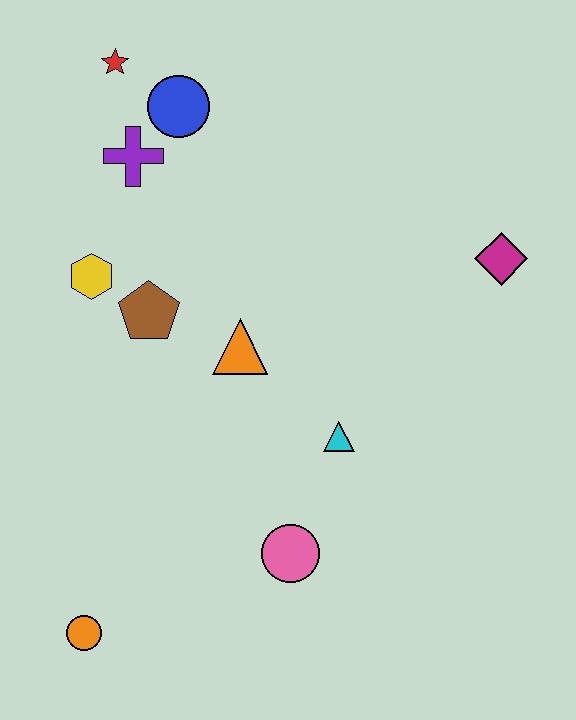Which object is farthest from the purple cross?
The orange circle is farthest from the purple cross.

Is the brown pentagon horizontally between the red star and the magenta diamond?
Yes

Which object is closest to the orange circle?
The pink circle is closest to the orange circle.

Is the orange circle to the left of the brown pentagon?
Yes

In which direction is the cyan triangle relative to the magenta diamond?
The cyan triangle is below the magenta diamond.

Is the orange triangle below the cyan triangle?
No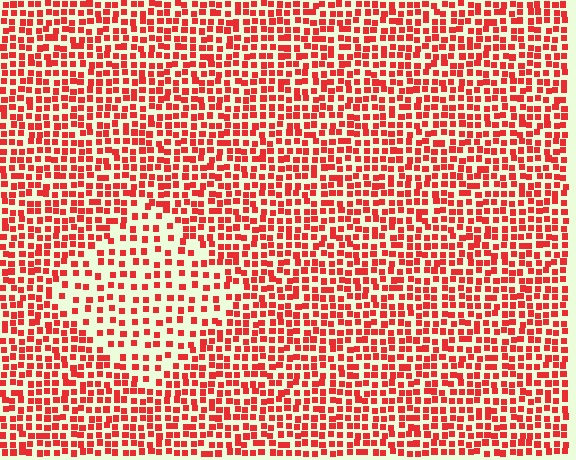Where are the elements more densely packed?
The elements are more densely packed outside the diamond boundary.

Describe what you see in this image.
The image contains small red elements arranged at two different densities. A diamond-shaped region is visible where the elements are less densely packed than the surrounding area.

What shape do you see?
I see a diamond.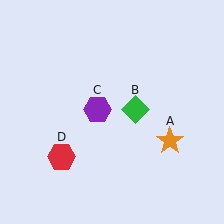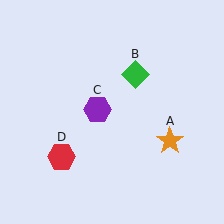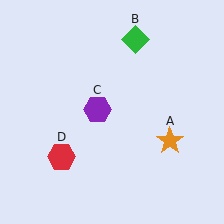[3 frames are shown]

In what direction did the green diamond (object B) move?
The green diamond (object B) moved up.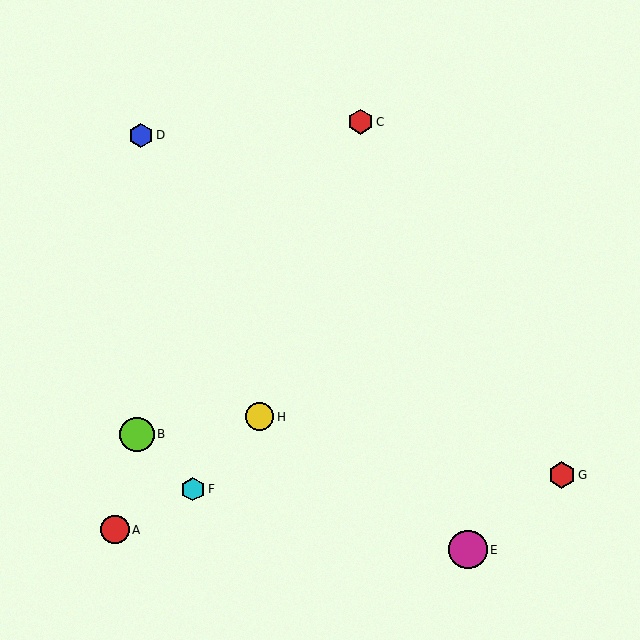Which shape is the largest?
The magenta circle (labeled E) is the largest.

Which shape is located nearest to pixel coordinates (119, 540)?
The red circle (labeled A) at (115, 530) is nearest to that location.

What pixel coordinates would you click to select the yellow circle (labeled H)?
Click at (260, 417) to select the yellow circle H.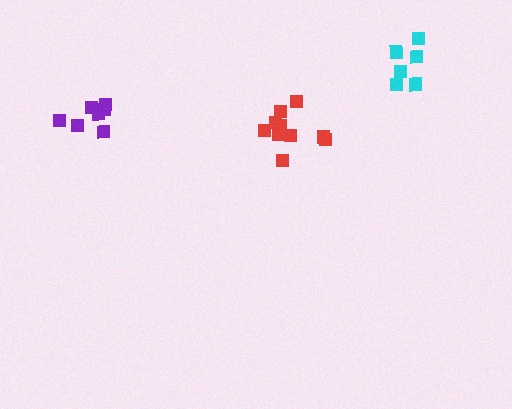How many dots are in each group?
Group 1: 7 dots, Group 2: 6 dots, Group 3: 10 dots (23 total).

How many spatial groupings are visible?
There are 3 spatial groupings.